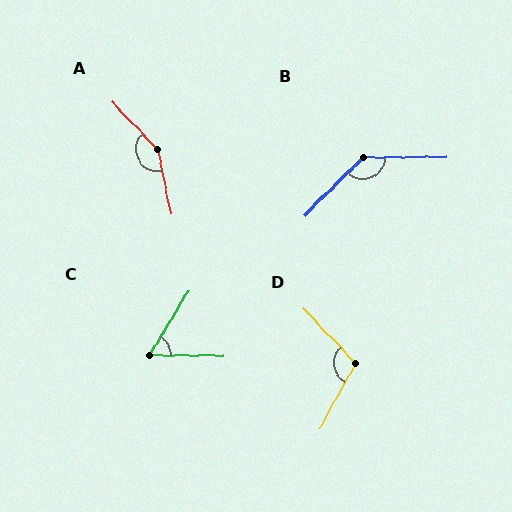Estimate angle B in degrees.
Approximately 135 degrees.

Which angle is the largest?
A, at approximately 149 degrees.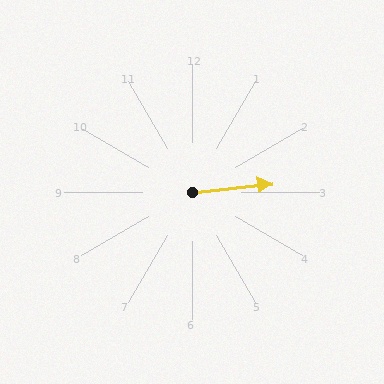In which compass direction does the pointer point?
East.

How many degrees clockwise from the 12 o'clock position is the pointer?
Approximately 84 degrees.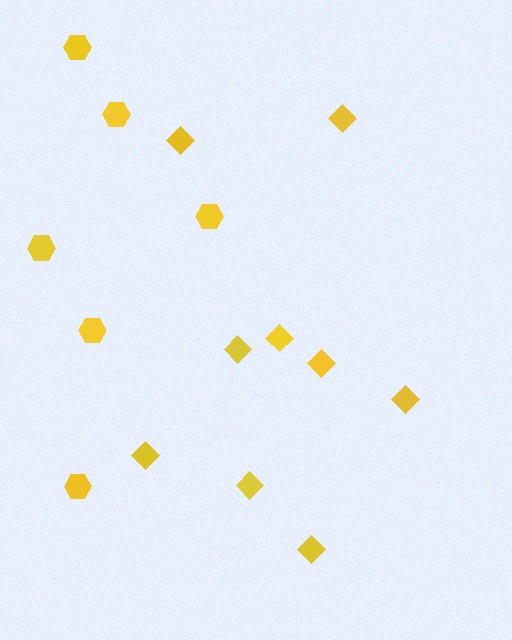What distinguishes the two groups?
There are 2 groups: one group of diamonds (9) and one group of hexagons (6).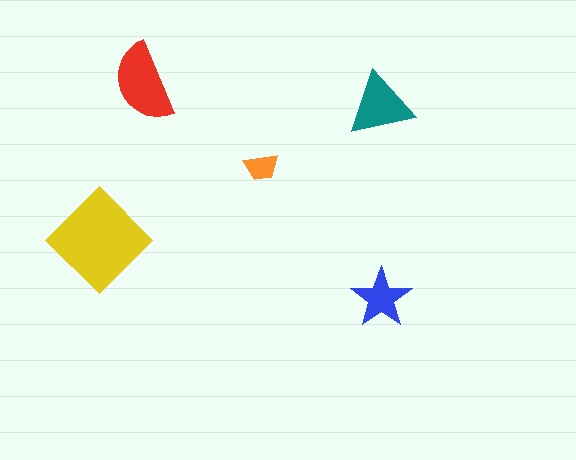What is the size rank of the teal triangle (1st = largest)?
3rd.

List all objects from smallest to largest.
The orange trapezoid, the blue star, the teal triangle, the red semicircle, the yellow diamond.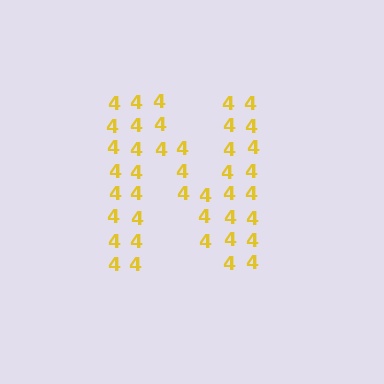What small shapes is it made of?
It is made of small digit 4's.